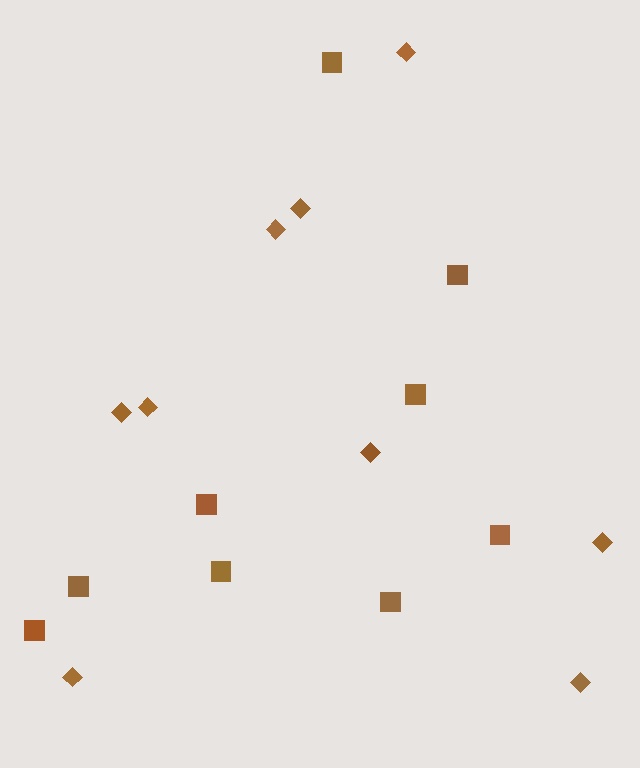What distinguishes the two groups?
There are 2 groups: one group of squares (9) and one group of diamonds (9).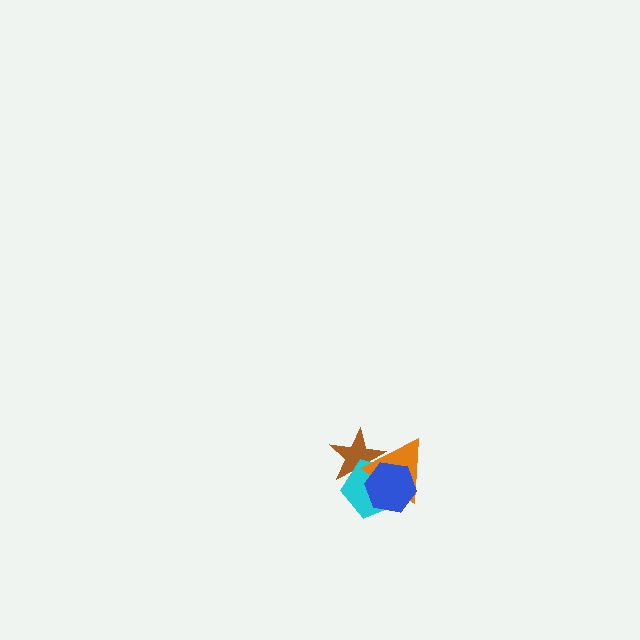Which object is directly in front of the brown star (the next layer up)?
The cyan pentagon is directly in front of the brown star.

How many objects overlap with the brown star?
3 objects overlap with the brown star.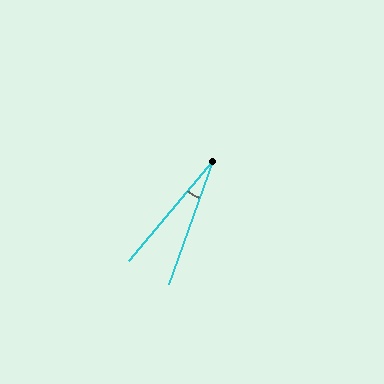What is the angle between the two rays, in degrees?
Approximately 20 degrees.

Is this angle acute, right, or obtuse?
It is acute.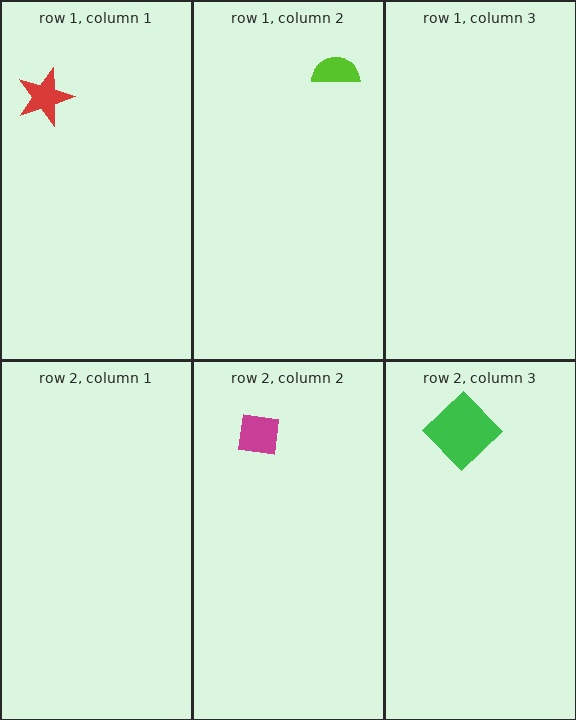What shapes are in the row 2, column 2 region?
The magenta square.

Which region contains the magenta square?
The row 2, column 2 region.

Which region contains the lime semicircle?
The row 1, column 2 region.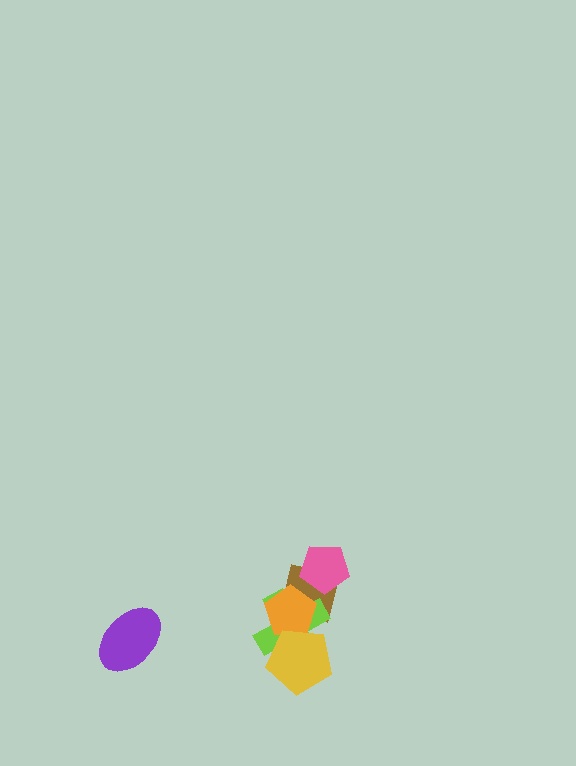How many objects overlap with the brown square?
3 objects overlap with the brown square.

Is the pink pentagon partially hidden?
No, no other shape covers it.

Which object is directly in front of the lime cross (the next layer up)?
The orange pentagon is directly in front of the lime cross.